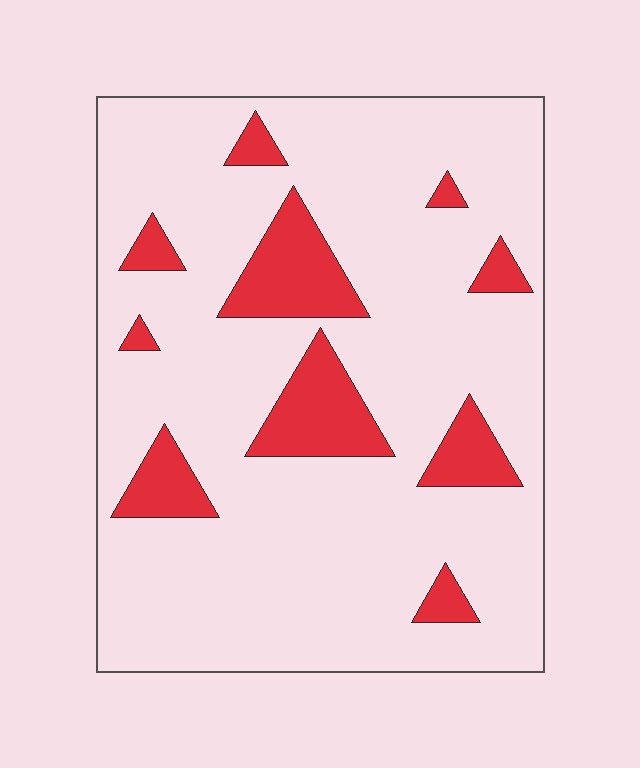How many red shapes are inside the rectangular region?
10.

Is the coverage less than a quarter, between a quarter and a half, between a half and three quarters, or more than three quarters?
Less than a quarter.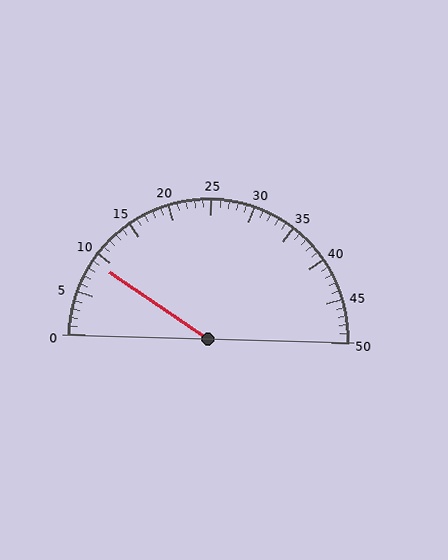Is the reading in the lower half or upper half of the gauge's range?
The reading is in the lower half of the range (0 to 50).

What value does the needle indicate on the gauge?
The needle indicates approximately 9.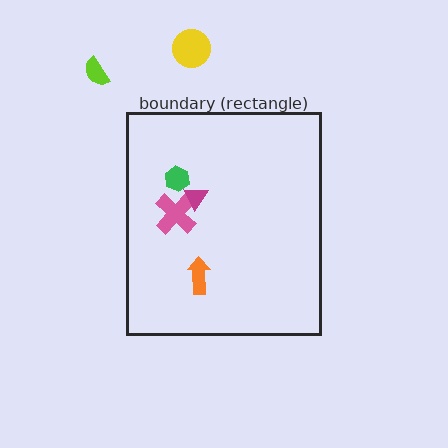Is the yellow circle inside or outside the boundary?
Outside.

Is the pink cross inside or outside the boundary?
Inside.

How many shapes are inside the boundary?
4 inside, 2 outside.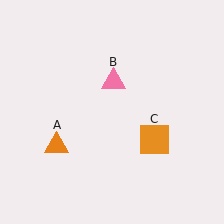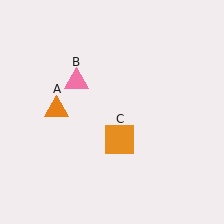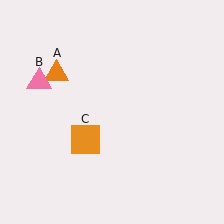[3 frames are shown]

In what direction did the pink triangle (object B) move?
The pink triangle (object B) moved left.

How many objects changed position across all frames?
3 objects changed position: orange triangle (object A), pink triangle (object B), orange square (object C).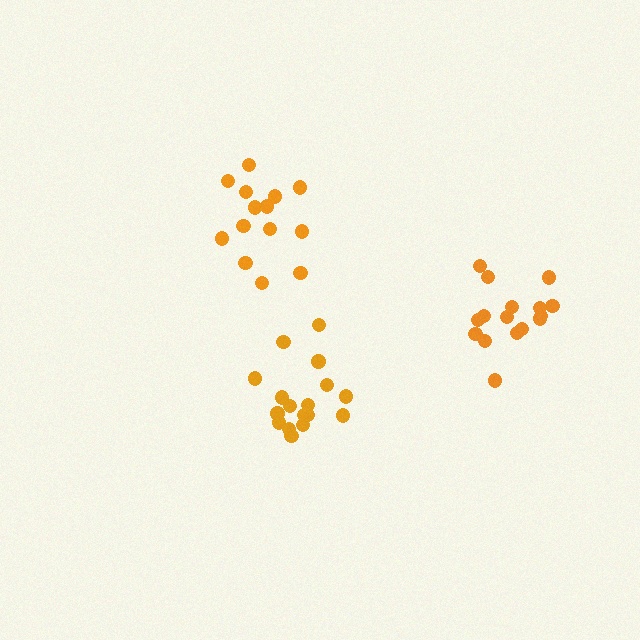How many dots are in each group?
Group 1: 17 dots, Group 2: 16 dots, Group 3: 14 dots (47 total).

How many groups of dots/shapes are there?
There are 3 groups.